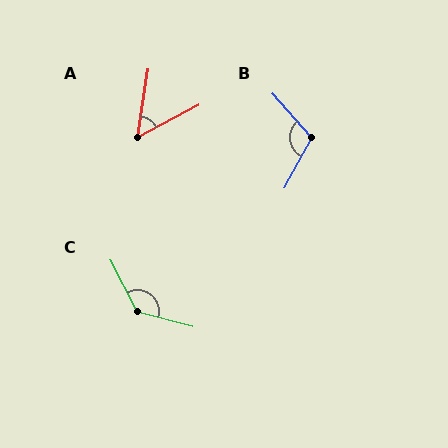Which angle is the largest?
C, at approximately 132 degrees.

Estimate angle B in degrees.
Approximately 110 degrees.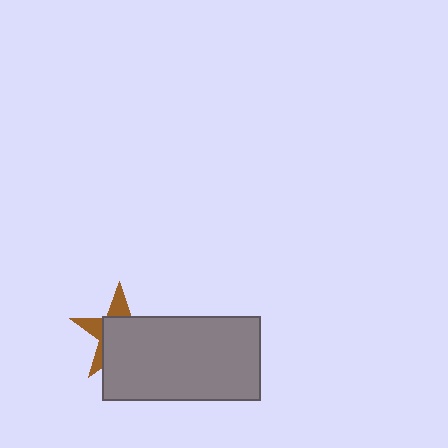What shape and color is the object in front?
The object in front is a gray rectangle.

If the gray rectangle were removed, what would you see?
You would see the complete brown star.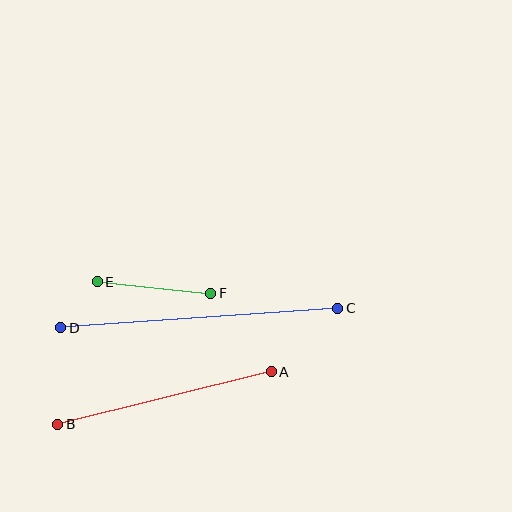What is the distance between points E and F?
The distance is approximately 114 pixels.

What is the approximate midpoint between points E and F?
The midpoint is at approximately (154, 287) pixels.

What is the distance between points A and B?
The distance is approximately 220 pixels.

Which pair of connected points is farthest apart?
Points C and D are farthest apart.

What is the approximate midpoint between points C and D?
The midpoint is at approximately (199, 318) pixels.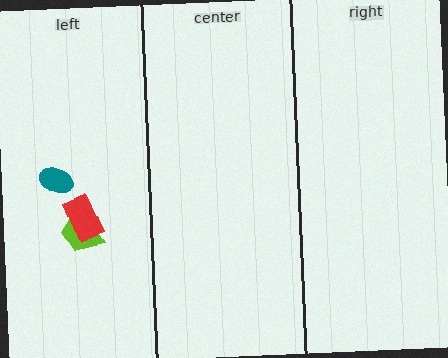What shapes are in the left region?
The teal ellipse, the lime trapezoid, the red rectangle.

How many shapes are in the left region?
3.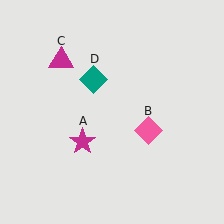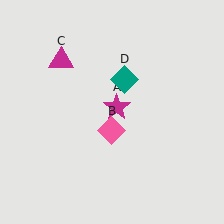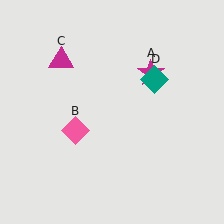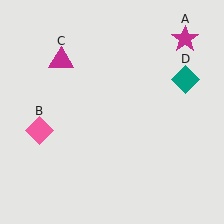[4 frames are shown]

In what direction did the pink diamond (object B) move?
The pink diamond (object B) moved left.